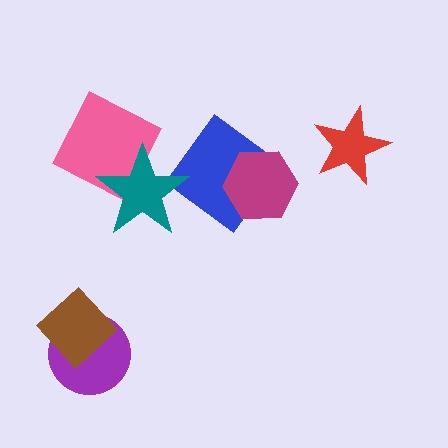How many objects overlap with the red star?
0 objects overlap with the red star.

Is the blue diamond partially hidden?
Yes, it is partially covered by another shape.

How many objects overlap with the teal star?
1 object overlaps with the teal star.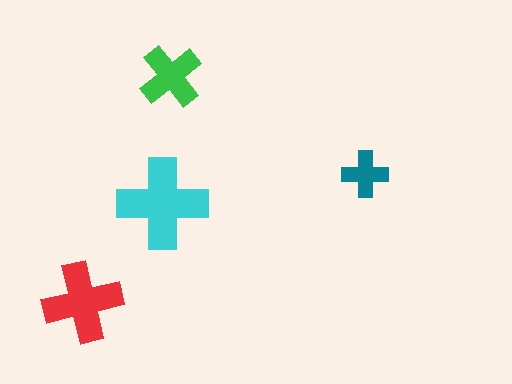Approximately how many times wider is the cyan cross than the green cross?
About 1.5 times wider.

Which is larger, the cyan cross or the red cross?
The cyan one.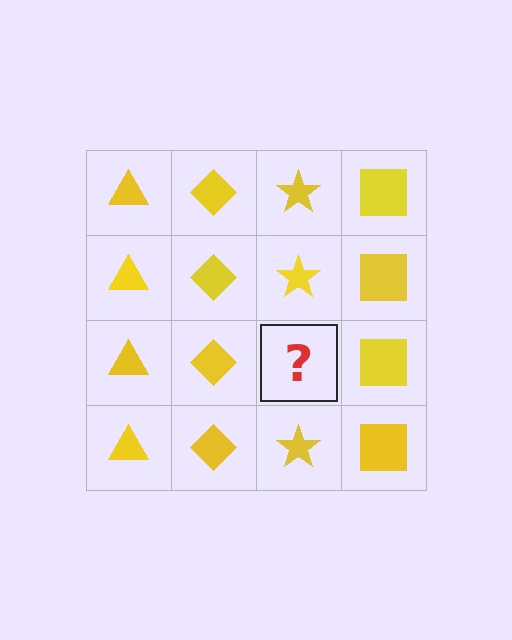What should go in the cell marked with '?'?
The missing cell should contain a yellow star.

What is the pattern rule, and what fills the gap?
The rule is that each column has a consistent shape. The gap should be filled with a yellow star.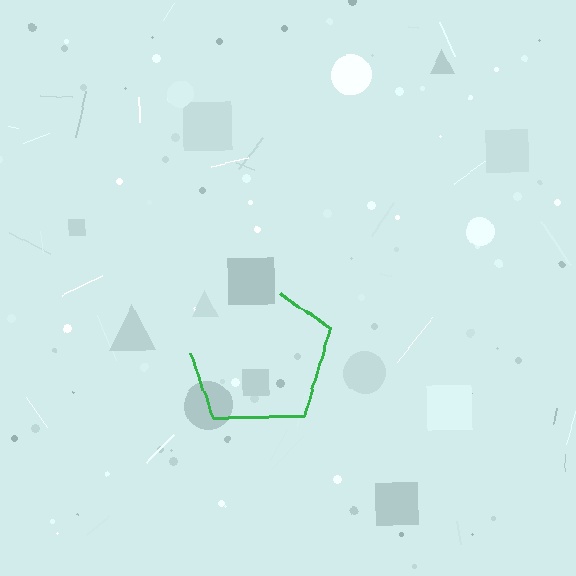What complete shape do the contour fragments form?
The contour fragments form a pentagon.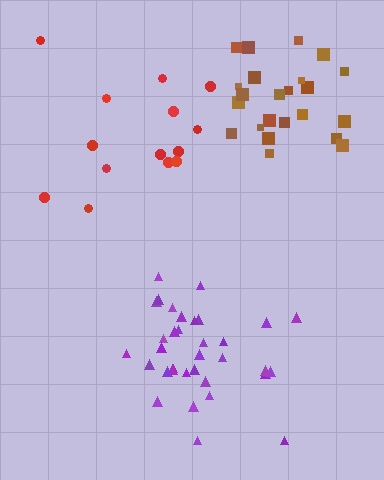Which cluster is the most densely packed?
Purple.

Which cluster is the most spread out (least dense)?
Red.